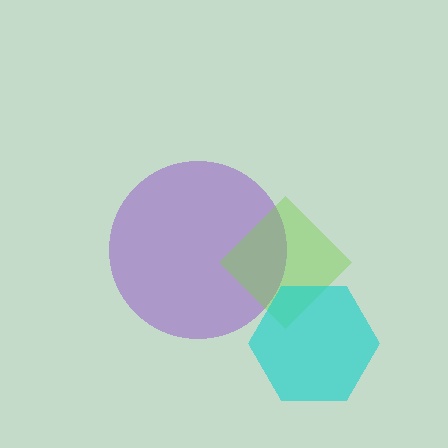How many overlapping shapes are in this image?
There are 3 overlapping shapes in the image.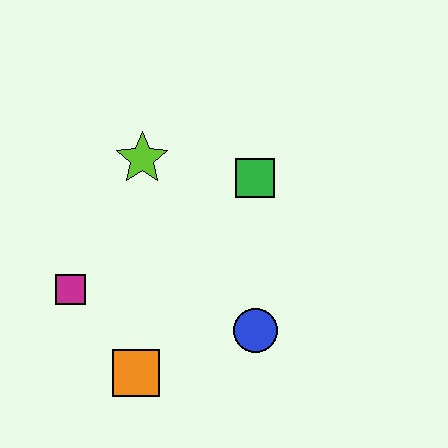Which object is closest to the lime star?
The green square is closest to the lime star.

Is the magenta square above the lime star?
No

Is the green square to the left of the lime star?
No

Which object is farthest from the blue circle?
The lime star is farthest from the blue circle.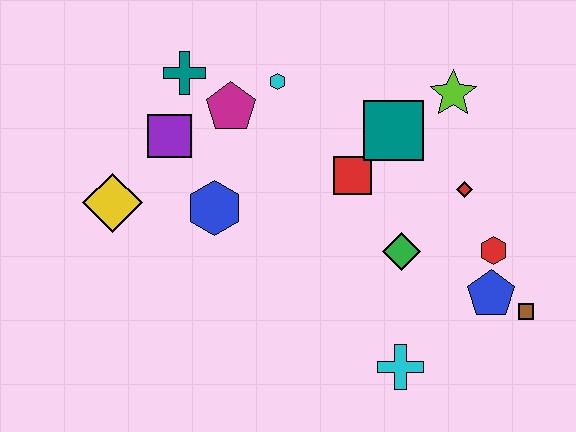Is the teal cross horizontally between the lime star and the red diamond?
No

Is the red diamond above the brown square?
Yes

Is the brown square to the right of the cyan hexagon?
Yes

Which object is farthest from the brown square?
The yellow diamond is farthest from the brown square.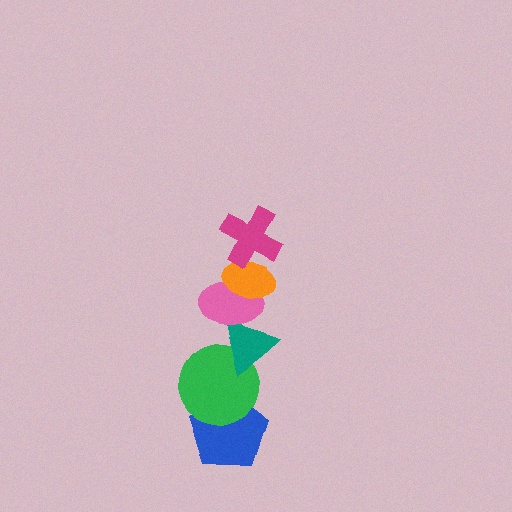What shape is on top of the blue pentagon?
The green circle is on top of the blue pentagon.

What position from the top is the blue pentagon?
The blue pentagon is 6th from the top.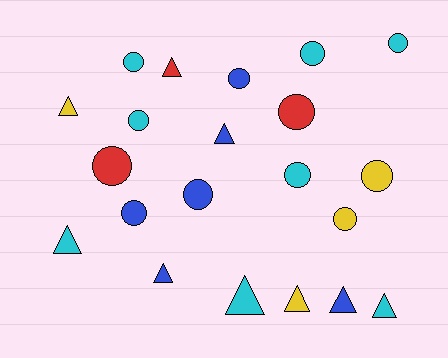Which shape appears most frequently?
Circle, with 12 objects.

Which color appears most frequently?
Cyan, with 8 objects.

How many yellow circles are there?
There are 2 yellow circles.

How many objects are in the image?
There are 21 objects.